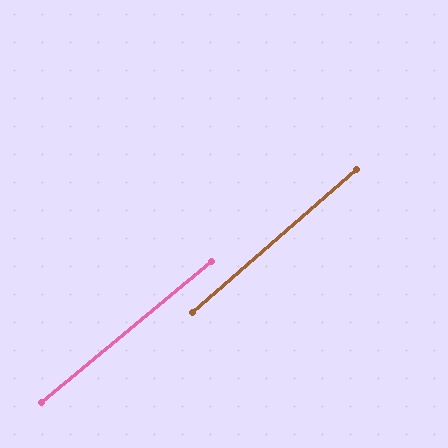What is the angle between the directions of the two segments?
Approximately 2 degrees.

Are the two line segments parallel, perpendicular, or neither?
Parallel — their directions differ by only 1.8°.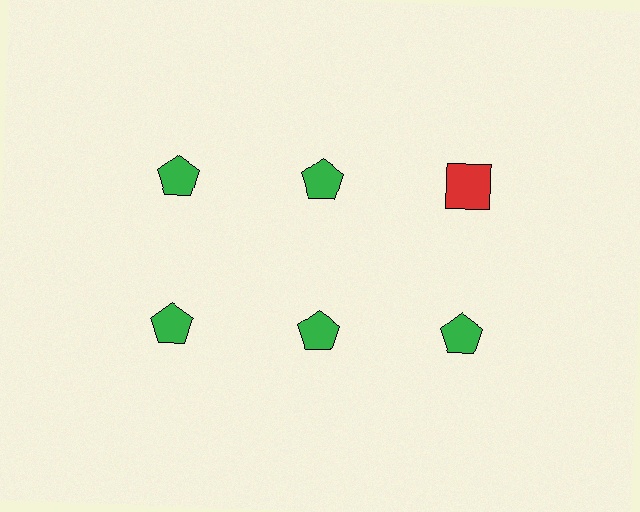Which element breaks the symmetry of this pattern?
The red square in the top row, center column breaks the symmetry. All other shapes are green pentagons.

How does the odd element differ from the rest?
It differs in both color (red instead of green) and shape (square instead of pentagon).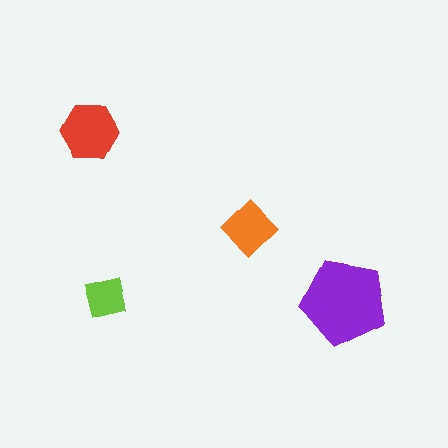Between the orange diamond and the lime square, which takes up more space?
The orange diamond.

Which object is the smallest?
The lime square.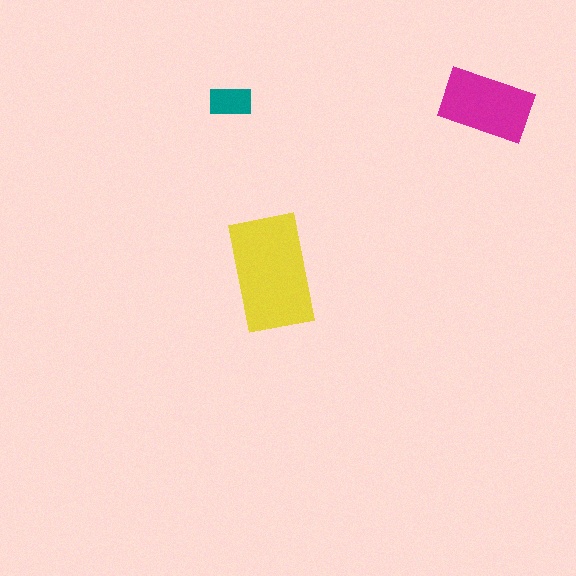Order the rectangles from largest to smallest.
the yellow one, the magenta one, the teal one.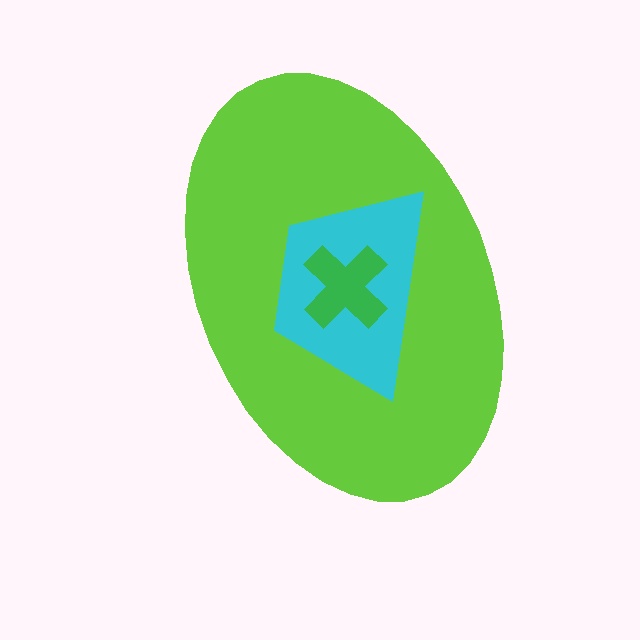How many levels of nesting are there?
3.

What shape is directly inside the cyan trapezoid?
The green cross.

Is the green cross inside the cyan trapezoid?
Yes.